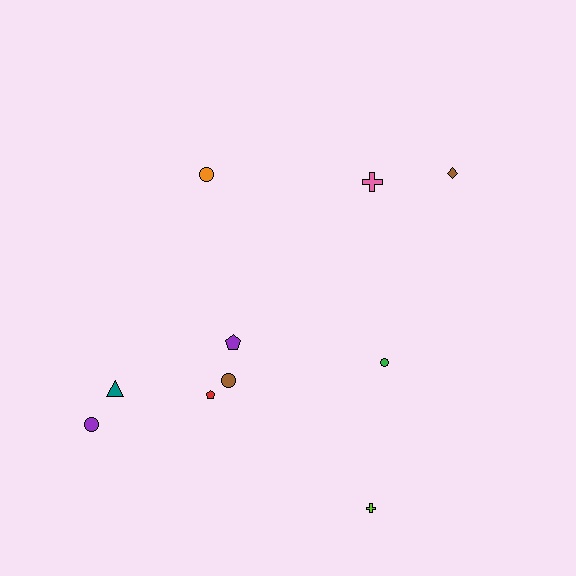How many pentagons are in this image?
There are 2 pentagons.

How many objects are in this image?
There are 10 objects.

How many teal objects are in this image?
There is 1 teal object.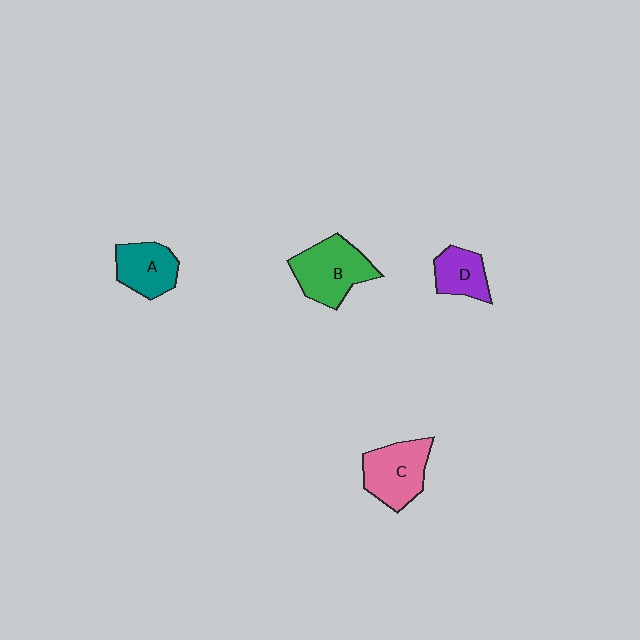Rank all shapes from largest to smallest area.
From largest to smallest: B (green), C (pink), A (teal), D (purple).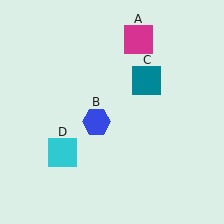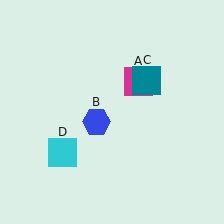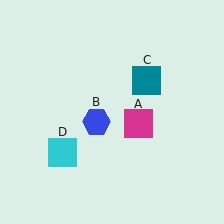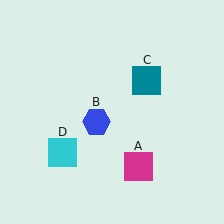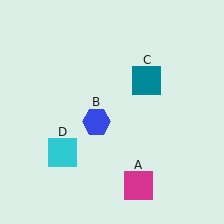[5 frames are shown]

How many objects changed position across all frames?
1 object changed position: magenta square (object A).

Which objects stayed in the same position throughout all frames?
Blue hexagon (object B) and teal square (object C) and cyan square (object D) remained stationary.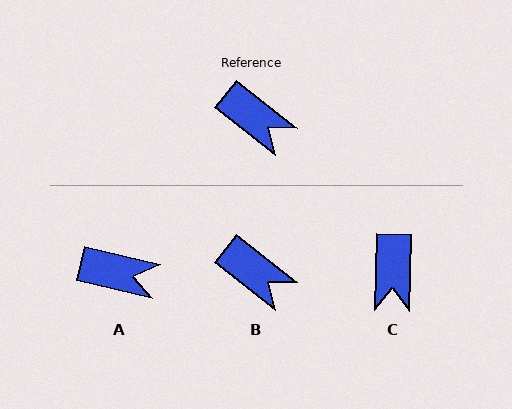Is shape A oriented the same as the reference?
No, it is off by about 25 degrees.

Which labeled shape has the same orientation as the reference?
B.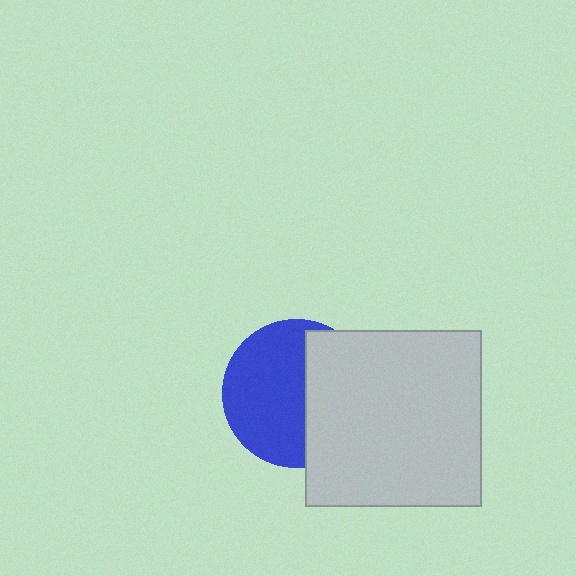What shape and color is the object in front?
The object in front is a light gray square.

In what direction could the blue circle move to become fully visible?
The blue circle could move left. That would shift it out from behind the light gray square entirely.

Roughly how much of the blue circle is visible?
About half of it is visible (roughly 59%).